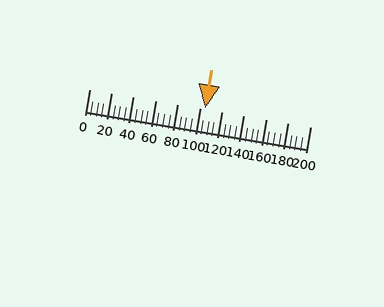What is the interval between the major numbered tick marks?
The major tick marks are spaced 20 units apart.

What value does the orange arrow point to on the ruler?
The orange arrow points to approximately 105.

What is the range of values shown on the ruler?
The ruler shows values from 0 to 200.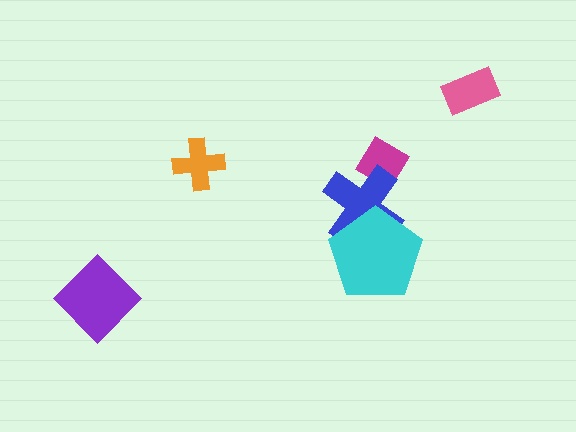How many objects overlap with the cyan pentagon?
1 object overlaps with the cyan pentagon.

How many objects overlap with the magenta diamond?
1 object overlaps with the magenta diamond.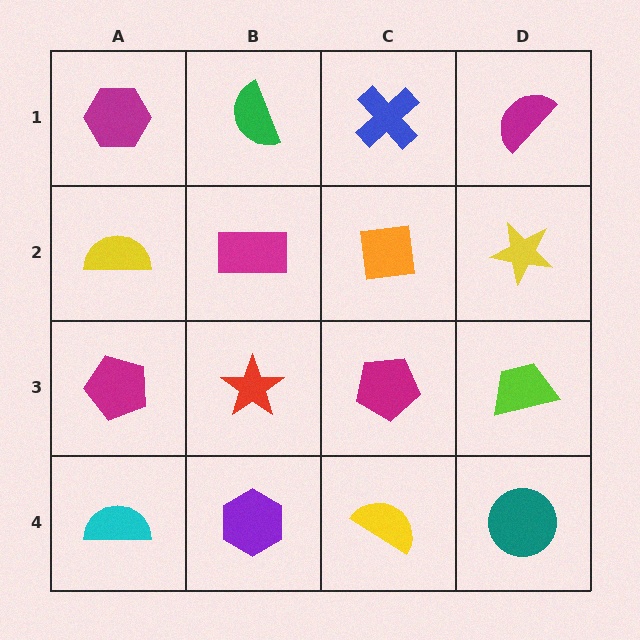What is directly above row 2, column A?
A magenta hexagon.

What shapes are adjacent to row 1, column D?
A yellow star (row 2, column D), a blue cross (row 1, column C).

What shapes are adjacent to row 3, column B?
A magenta rectangle (row 2, column B), a purple hexagon (row 4, column B), a magenta pentagon (row 3, column A), a magenta pentagon (row 3, column C).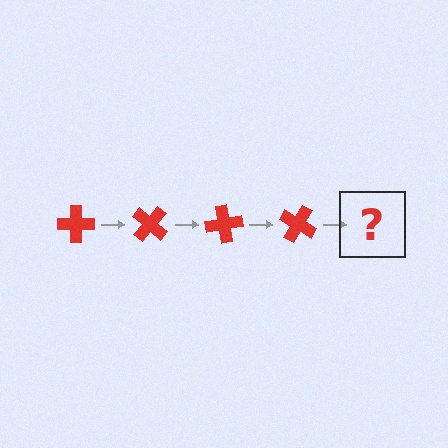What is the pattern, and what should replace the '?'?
The pattern is that the cross rotates 40 degrees each step. The '?' should be a red cross rotated 160 degrees.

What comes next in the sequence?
The next element should be a red cross rotated 160 degrees.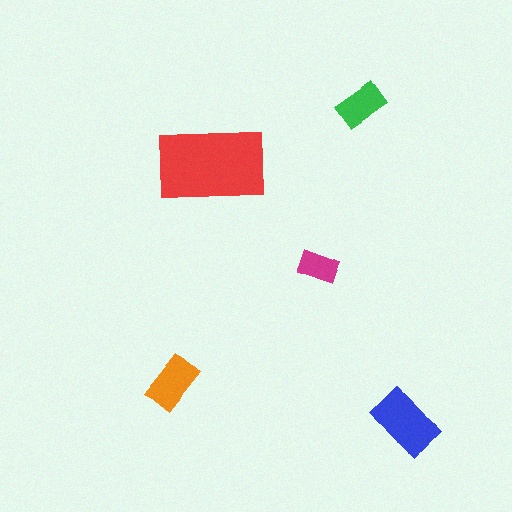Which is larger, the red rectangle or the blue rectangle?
The red one.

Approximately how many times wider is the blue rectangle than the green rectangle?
About 1.5 times wider.